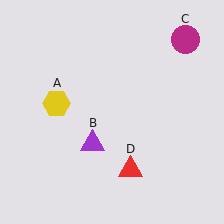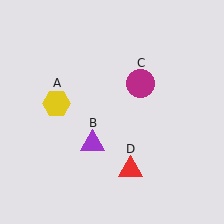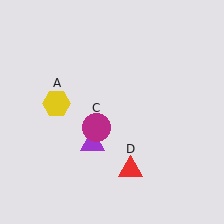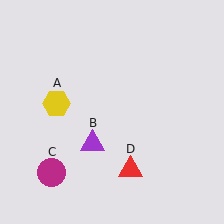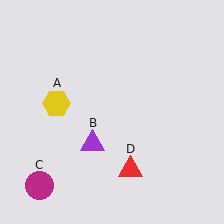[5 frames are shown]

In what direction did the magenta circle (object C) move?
The magenta circle (object C) moved down and to the left.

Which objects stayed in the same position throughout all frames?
Yellow hexagon (object A) and purple triangle (object B) and red triangle (object D) remained stationary.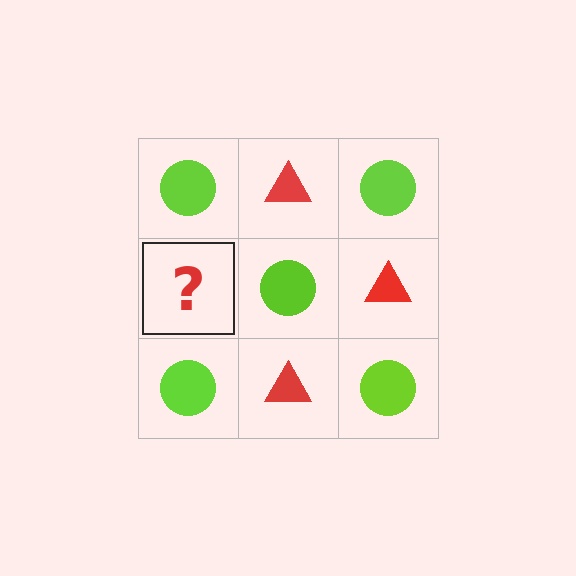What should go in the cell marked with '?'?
The missing cell should contain a red triangle.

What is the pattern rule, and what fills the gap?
The rule is that it alternates lime circle and red triangle in a checkerboard pattern. The gap should be filled with a red triangle.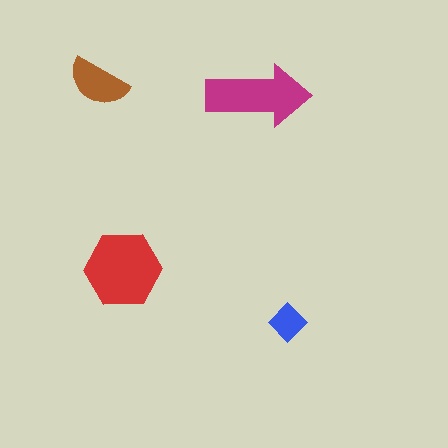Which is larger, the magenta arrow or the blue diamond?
The magenta arrow.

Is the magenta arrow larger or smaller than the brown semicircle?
Larger.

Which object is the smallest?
The blue diamond.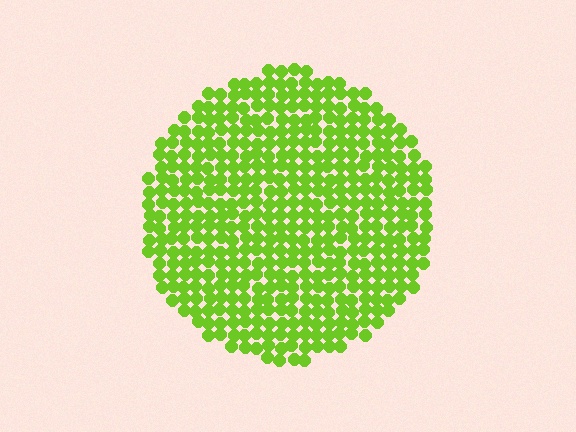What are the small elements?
The small elements are circles.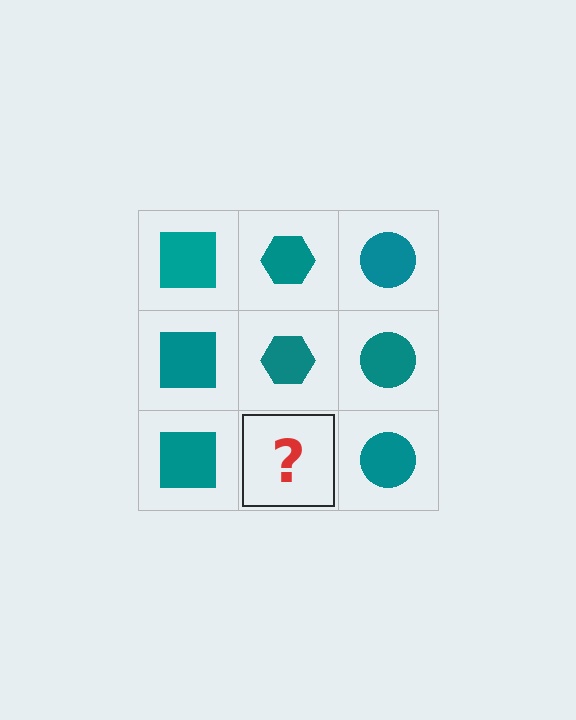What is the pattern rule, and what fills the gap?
The rule is that each column has a consistent shape. The gap should be filled with a teal hexagon.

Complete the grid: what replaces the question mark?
The question mark should be replaced with a teal hexagon.